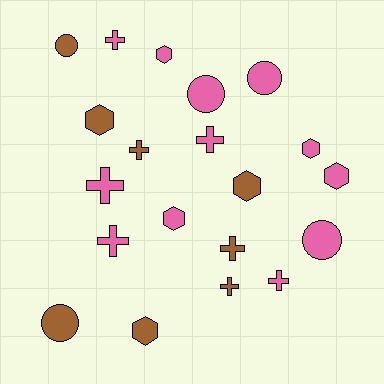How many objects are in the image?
There are 20 objects.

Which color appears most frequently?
Pink, with 12 objects.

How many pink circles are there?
There are 3 pink circles.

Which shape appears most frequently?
Cross, with 8 objects.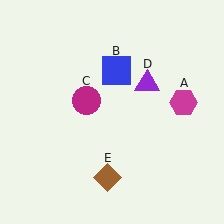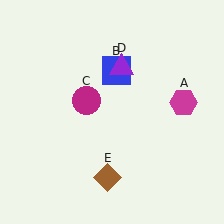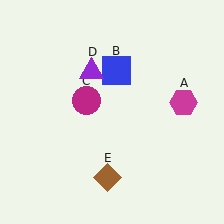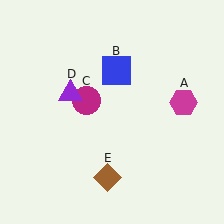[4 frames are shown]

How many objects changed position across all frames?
1 object changed position: purple triangle (object D).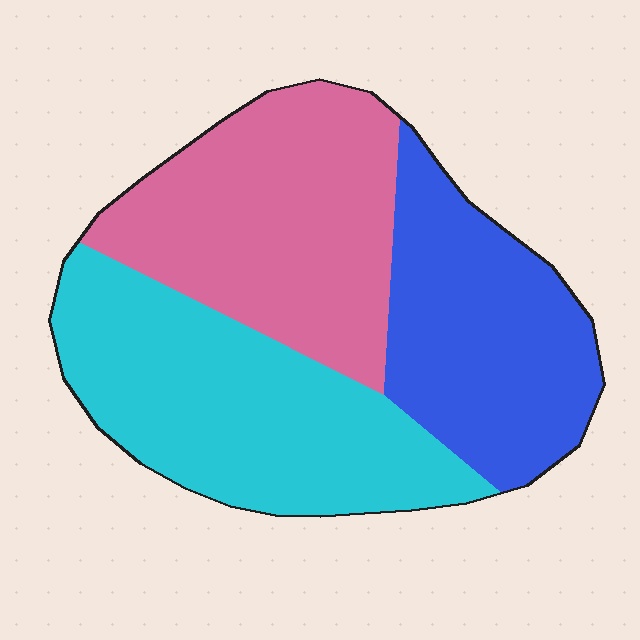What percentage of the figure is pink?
Pink covers 35% of the figure.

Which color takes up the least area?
Blue, at roughly 30%.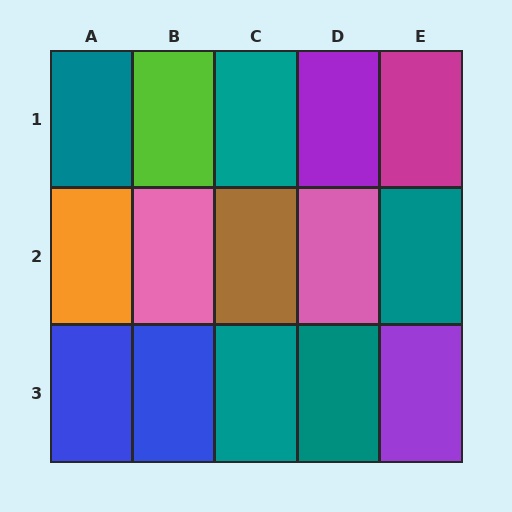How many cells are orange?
1 cell is orange.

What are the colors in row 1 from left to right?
Teal, lime, teal, purple, magenta.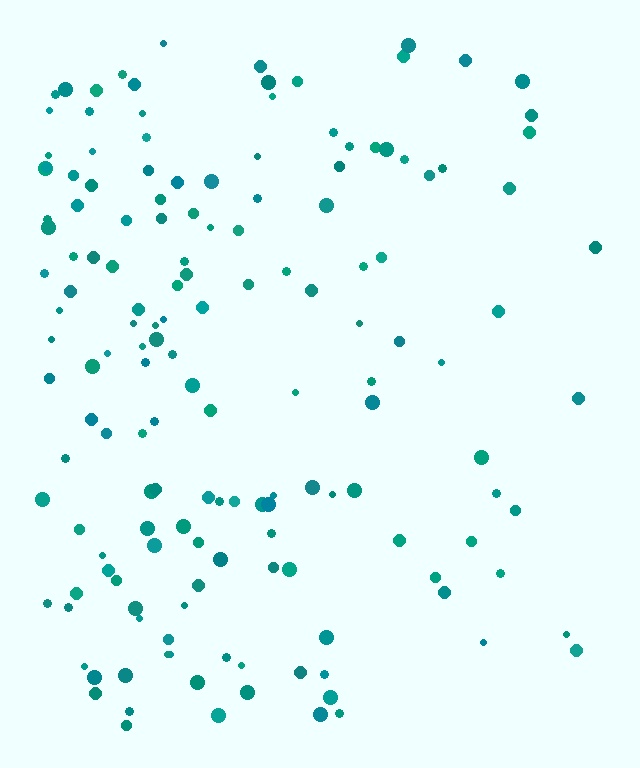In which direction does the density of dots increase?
From right to left, with the left side densest.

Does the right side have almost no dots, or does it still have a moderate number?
Still a moderate number, just noticeably fewer than the left.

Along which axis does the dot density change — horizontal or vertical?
Horizontal.